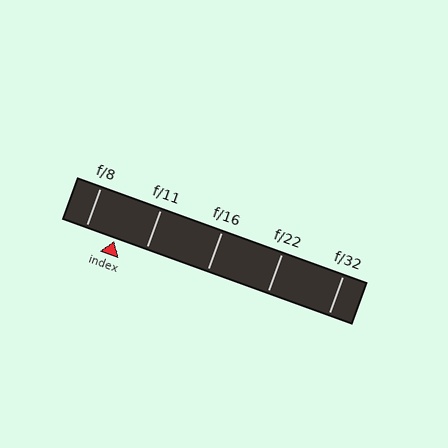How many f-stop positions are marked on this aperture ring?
There are 5 f-stop positions marked.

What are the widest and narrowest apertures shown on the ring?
The widest aperture shown is f/8 and the narrowest is f/32.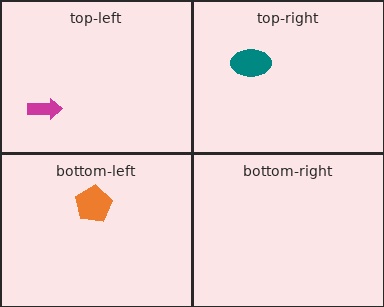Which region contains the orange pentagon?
The bottom-left region.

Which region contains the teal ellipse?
The top-right region.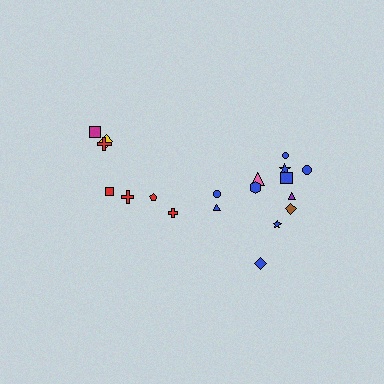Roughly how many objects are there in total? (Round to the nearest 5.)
Roughly 20 objects in total.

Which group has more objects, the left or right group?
The right group.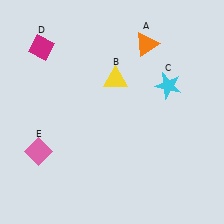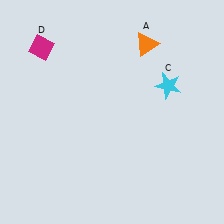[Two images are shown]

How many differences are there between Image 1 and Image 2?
There are 2 differences between the two images.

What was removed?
The yellow triangle (B), the pink diamond (E) were removed in Image 2.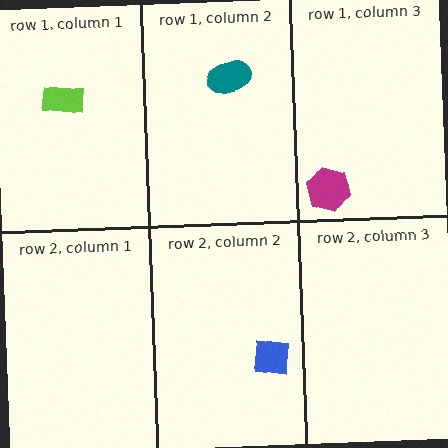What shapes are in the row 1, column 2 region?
The teal ellipse.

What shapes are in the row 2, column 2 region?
The blue square.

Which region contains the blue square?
The row 2, column 2 region.